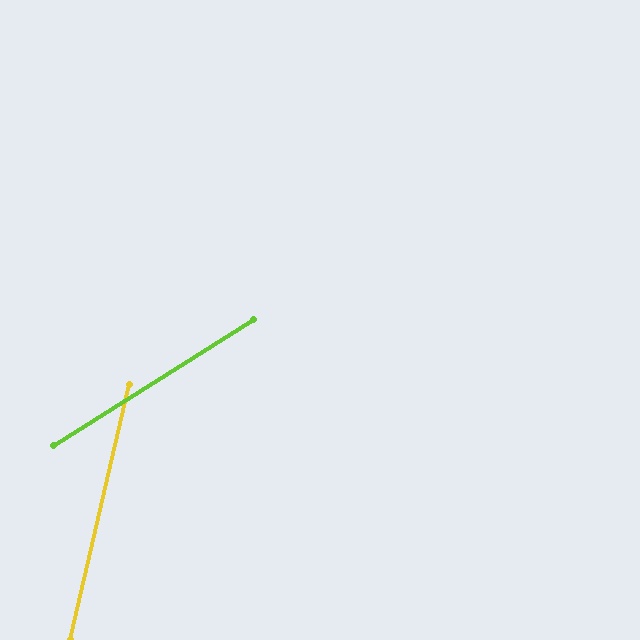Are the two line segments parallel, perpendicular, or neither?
Neither parallel nor perpendicular — they differ by about 45°.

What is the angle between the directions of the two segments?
Approximately 45 degrees.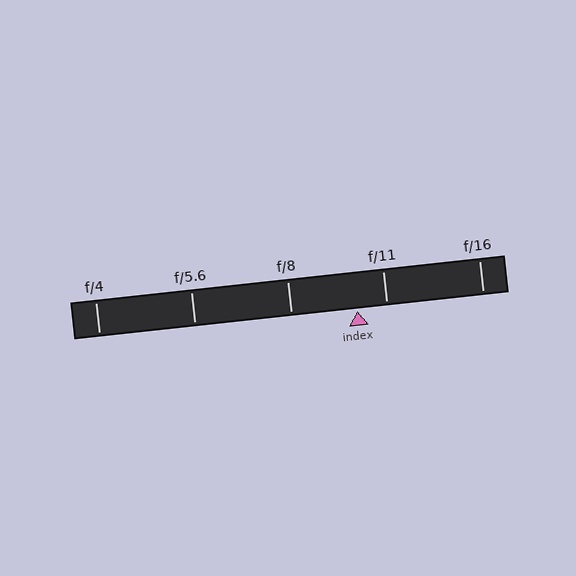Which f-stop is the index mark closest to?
The index mark is closest to f/11.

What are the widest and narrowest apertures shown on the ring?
The widest aperture shown is f/4 and the narrowest is f/16.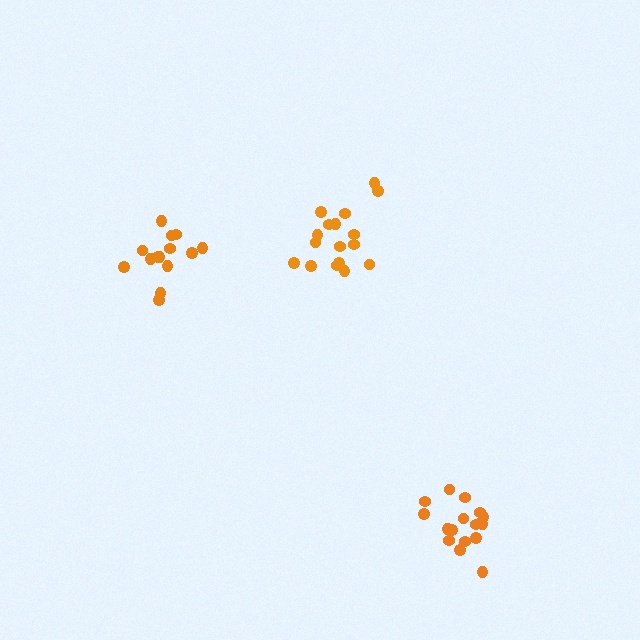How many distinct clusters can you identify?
There are 3 distinct clusters.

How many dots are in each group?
Group 1: 17 dots, Group 2: 14 dots, Group 3: 17 dots (48 total).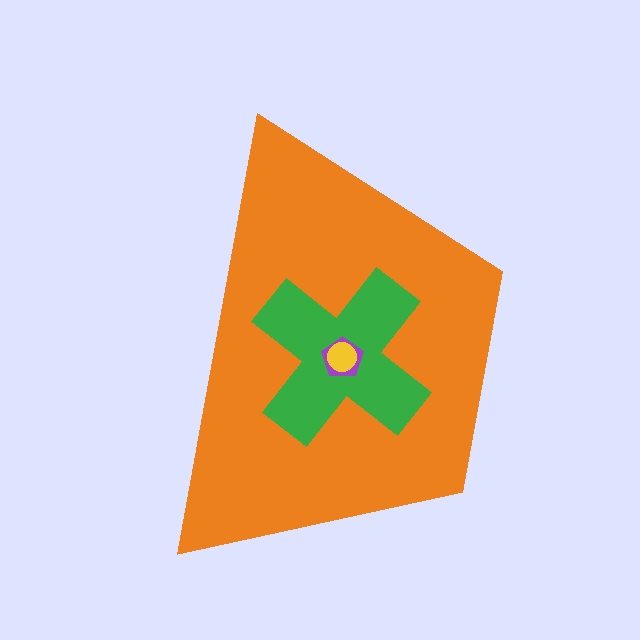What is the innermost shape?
The yellow circle.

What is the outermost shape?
The orange trapezoid.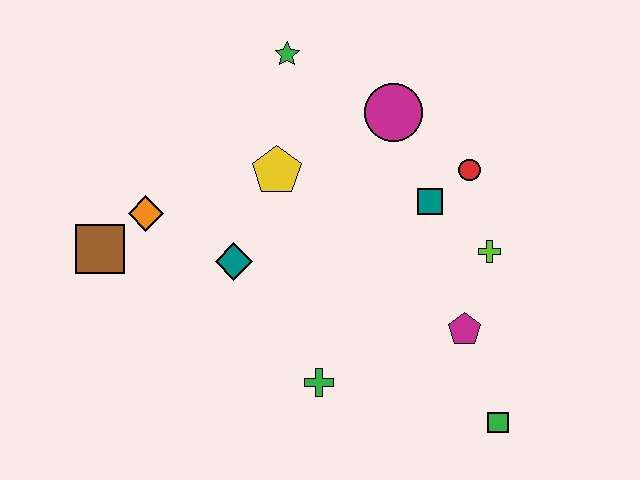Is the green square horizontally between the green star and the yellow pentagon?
No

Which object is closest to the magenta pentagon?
The lime cross is closest to the magenta pentagon.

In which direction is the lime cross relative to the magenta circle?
The lime cross is below the magenta circle.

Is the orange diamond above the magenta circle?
No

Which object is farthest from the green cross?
The green star is farthest from the green cross.